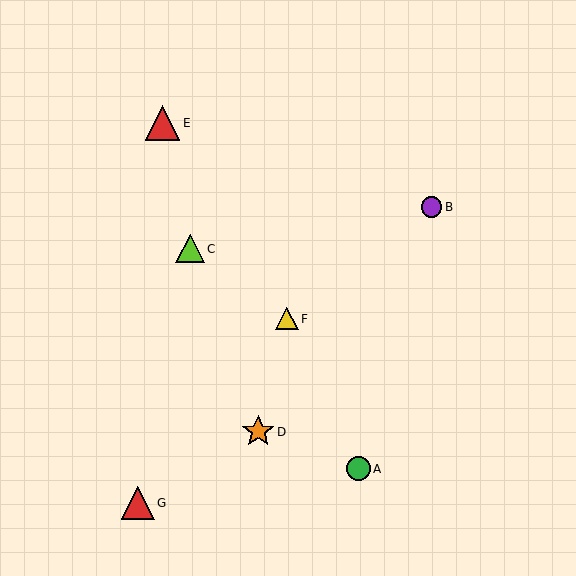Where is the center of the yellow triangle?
The center of the yellow triangle is at (287, 319).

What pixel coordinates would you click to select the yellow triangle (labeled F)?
Click at (287, 319) to select the yellow triangle F.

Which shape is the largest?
The red triangle (labeled E) is the largest.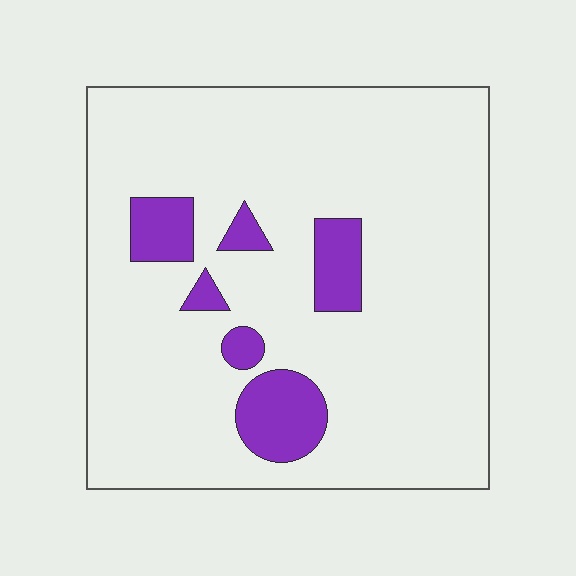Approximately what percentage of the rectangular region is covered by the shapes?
Approximately 10%.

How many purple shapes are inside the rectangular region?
6.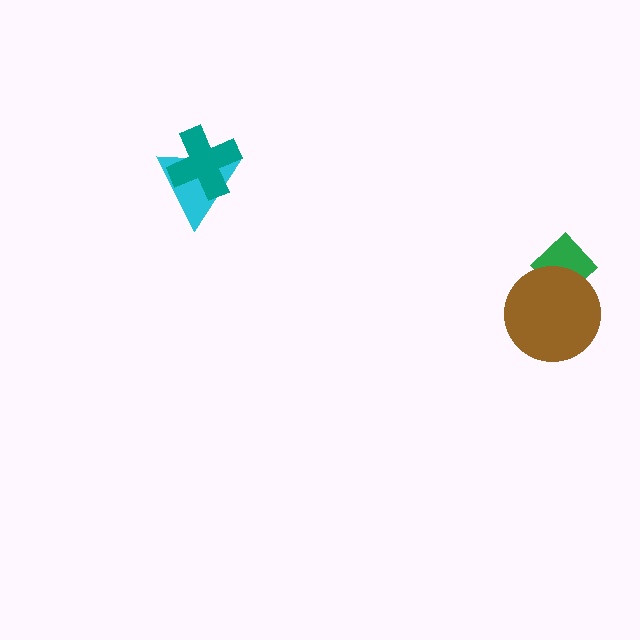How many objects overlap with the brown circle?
1 object overlaps with the brown circle.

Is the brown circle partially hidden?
No, no other shape covers it.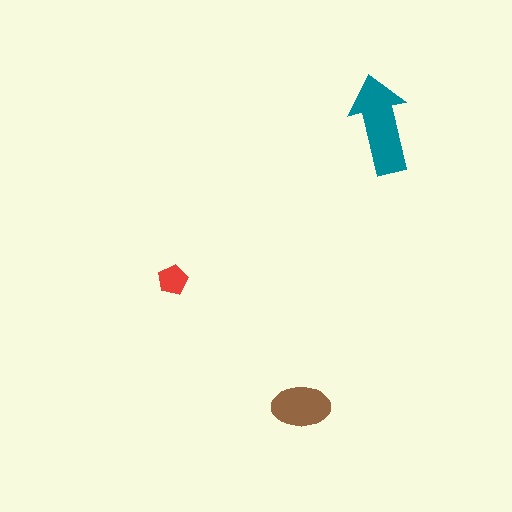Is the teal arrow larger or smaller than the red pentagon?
Larger.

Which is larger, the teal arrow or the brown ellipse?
The teal arrow.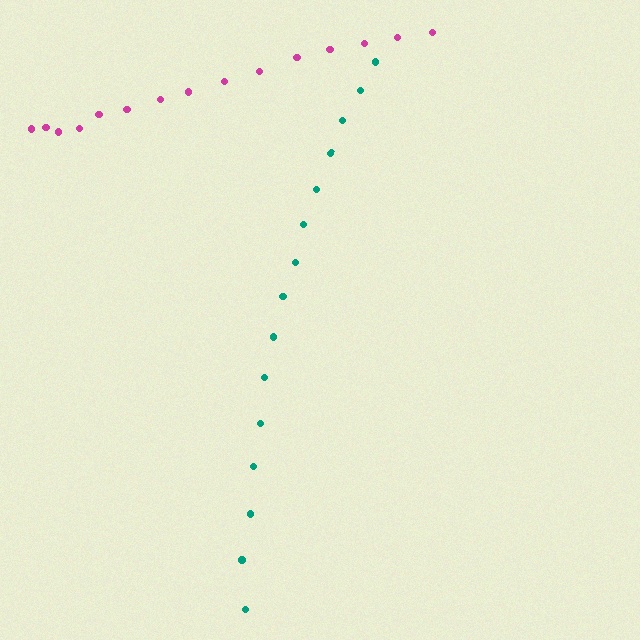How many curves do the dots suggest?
There are 2 distinct paths.